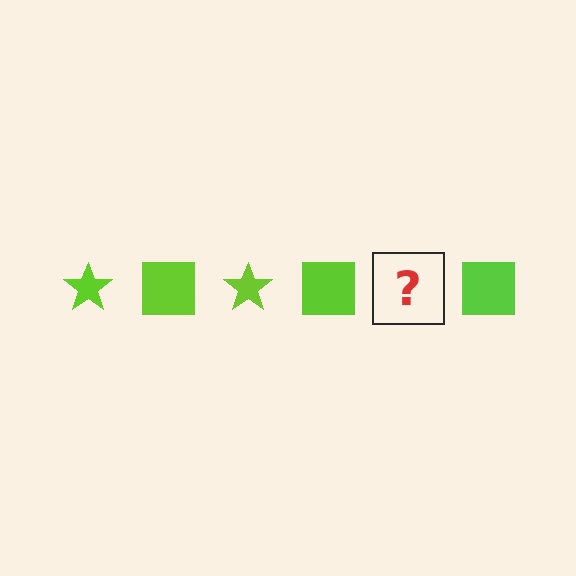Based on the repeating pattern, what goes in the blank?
The blank should be a lime star.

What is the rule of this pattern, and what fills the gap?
The rule is that the pattern cycles through star, square shapes in lime. The gap should be filled with a lime star.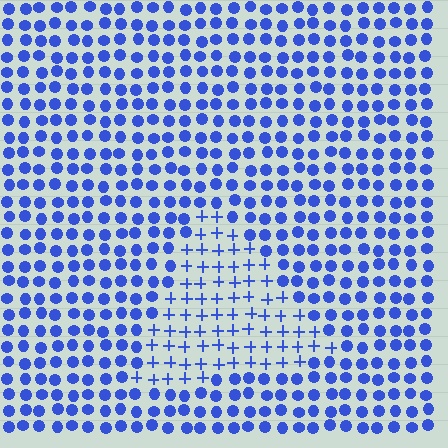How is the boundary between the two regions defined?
The boundary is defined by a change in element shape: plus signs inside vs. circles outside. All elements share the same color and spacing.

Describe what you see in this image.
The image is filled with small blue elements arranged in a uniform grid. A triangle-shaped region contains plus signs, while the surrounding area contains circles. The boundary is defined purely by the change in element shape.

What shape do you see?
I see a triangle.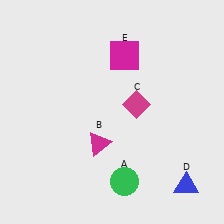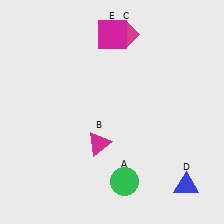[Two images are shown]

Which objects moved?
The objects that moved are: the magenta diamond (C), the magenta square (E).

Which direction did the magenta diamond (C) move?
The magenta diamond (C) moved up.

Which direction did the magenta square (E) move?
The magenta square (E) moved up.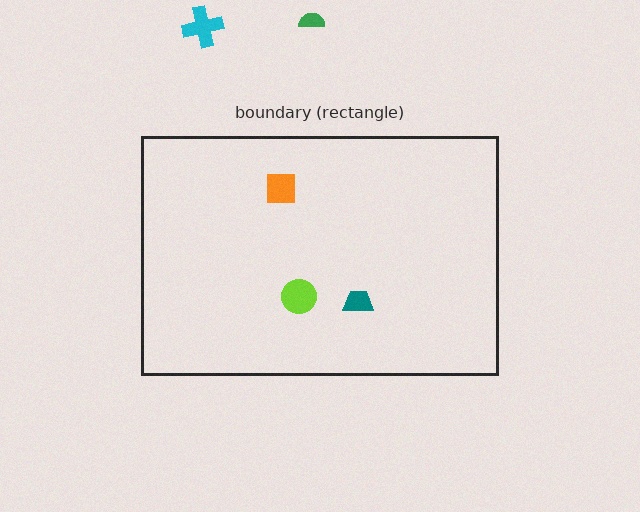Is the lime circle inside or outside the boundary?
Inside.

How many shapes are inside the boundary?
3 inside, 2 outside.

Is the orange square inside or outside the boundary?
Inside.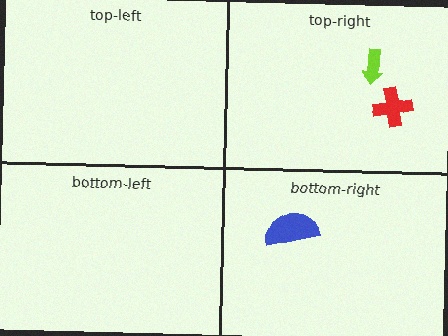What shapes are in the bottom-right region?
The blue semicircle.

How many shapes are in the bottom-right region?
1.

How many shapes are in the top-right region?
2.